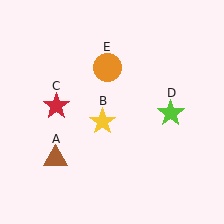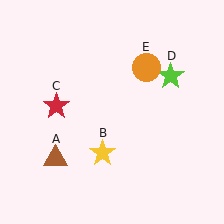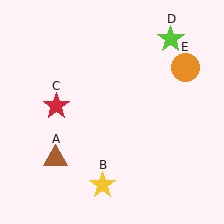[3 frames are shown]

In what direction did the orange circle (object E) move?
The orange circle (object E) moved right.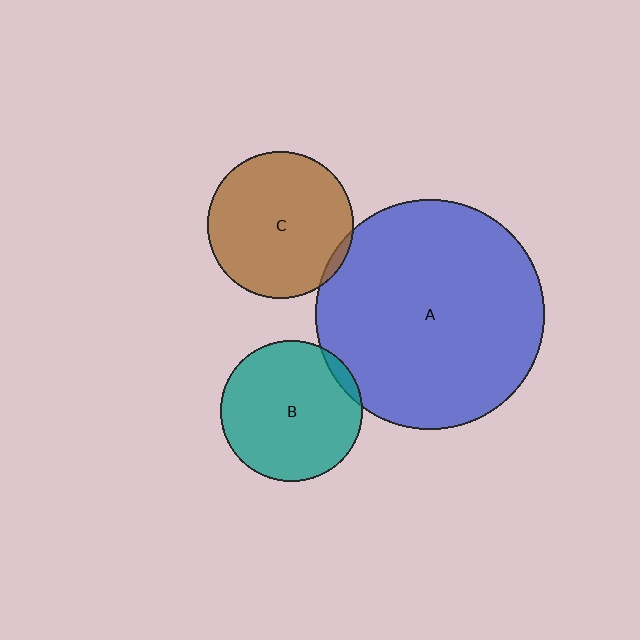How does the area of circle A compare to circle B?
Approximately 2.6 times.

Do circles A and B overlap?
Yes.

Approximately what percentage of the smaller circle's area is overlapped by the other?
Approximately 5%.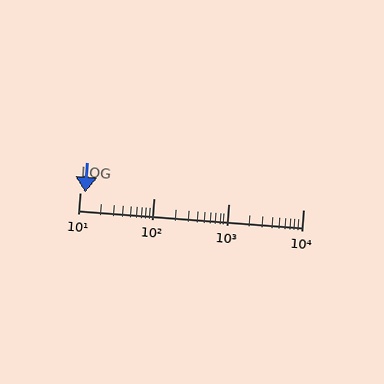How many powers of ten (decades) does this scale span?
The scale spans 3 decades, from 10 to 10000.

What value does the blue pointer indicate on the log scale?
The pointer indicates approximately 12.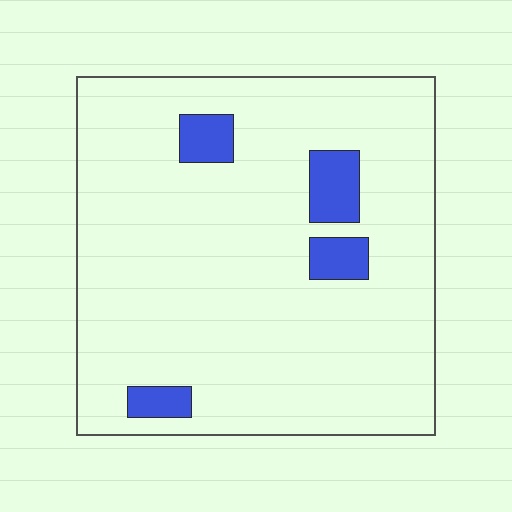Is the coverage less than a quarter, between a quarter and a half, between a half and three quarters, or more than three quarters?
Less than a quarter.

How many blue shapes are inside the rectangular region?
4.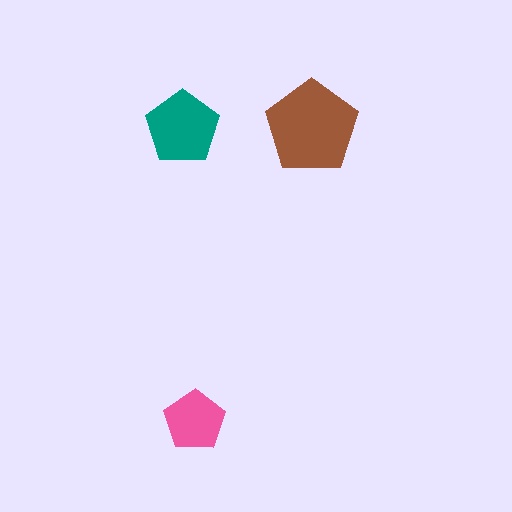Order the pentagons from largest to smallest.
the brown one, the teal one, the pink one.